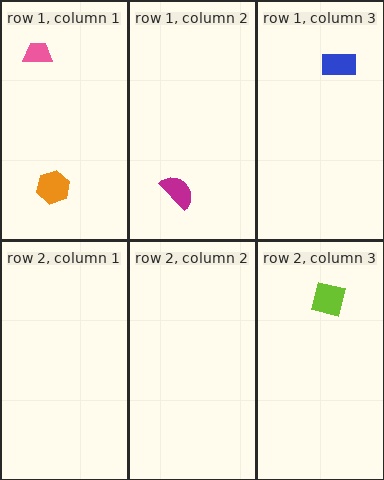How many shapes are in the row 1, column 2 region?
1.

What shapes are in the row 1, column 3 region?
The blue rectangle.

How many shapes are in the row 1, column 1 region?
2.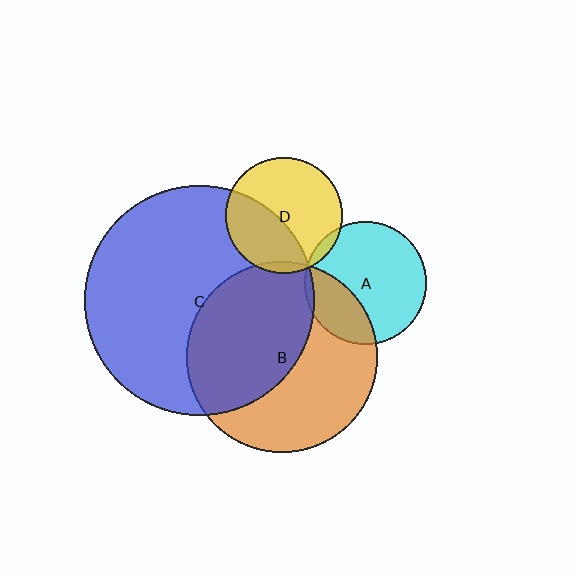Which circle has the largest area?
Circle C (blue).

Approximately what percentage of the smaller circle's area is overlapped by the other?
Approximately 40%.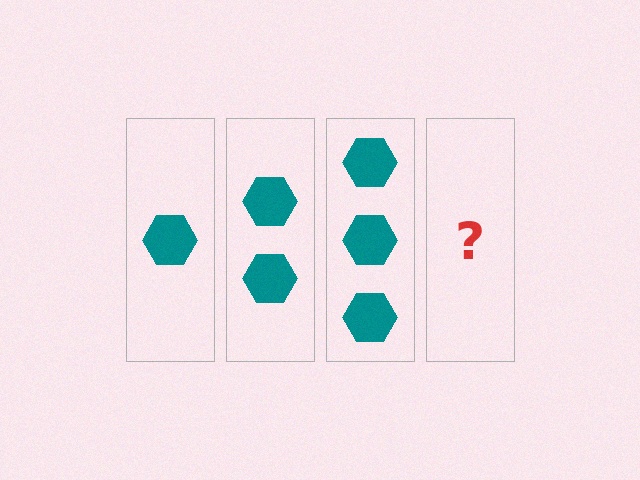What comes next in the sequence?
The next element should be 4 hexagons.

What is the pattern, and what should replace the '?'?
The pattern is that each step adds one more hexagon. The '?' should be 4 hexagons.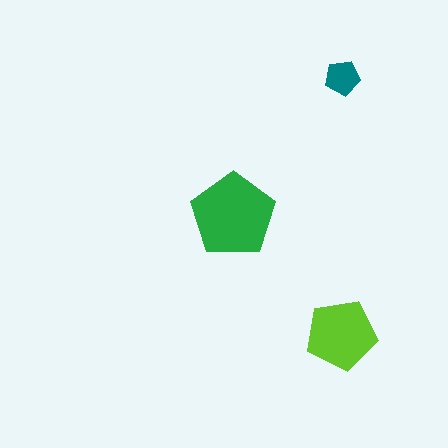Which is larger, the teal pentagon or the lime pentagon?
The lime one.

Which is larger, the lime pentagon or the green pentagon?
The green one.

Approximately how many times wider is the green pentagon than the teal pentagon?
About 2.5 times wider.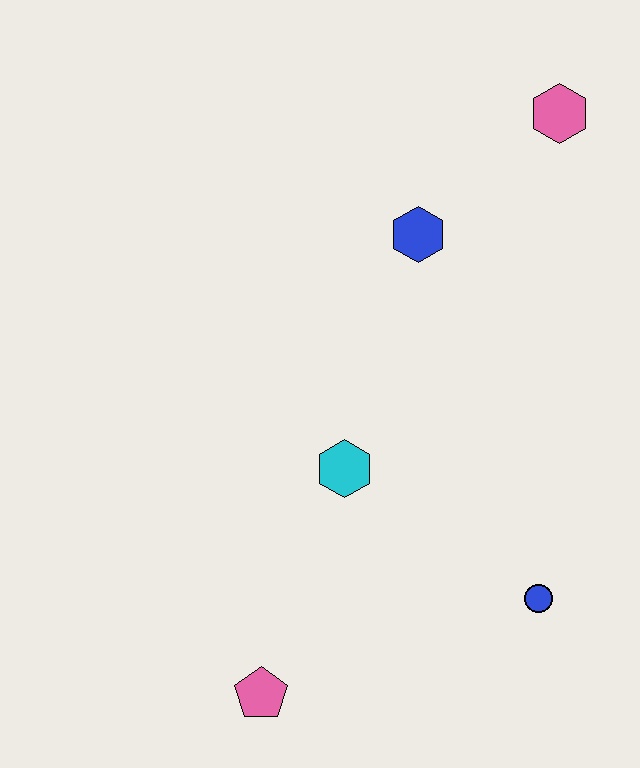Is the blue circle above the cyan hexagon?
No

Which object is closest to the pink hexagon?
The blue hexagon is closest to the pink hexagon.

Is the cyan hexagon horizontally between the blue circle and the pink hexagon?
No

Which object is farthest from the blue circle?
The pink hexagon is farthest from the blue circle.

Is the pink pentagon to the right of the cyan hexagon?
No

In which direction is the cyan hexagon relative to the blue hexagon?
The cyan hexagon is below the blue hexagon.